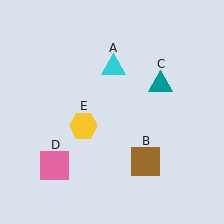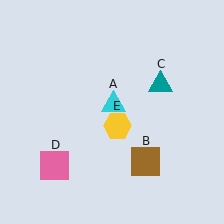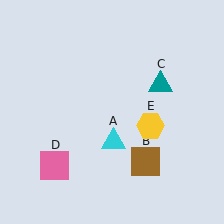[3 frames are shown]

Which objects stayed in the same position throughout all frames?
Brown square (object B) and teal triangle (object C) and pink square (object D) remained stationary.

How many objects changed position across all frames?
2 objects changed position: cyan triangle (object A), yellow hexagon (object E).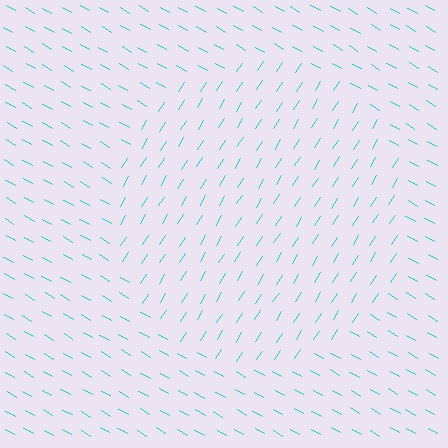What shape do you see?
I see a circle.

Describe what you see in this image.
The image is filled with small cyan line segments. A circle region in the image has lines oriented differently from the surrounding lines, creating a visible texture boundary.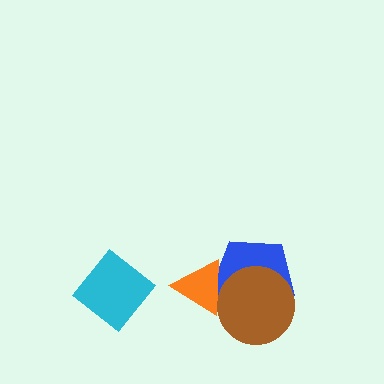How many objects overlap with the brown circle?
2 objects overlap with the brown circle.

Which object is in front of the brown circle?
The orange triangle is in front of the brown circle.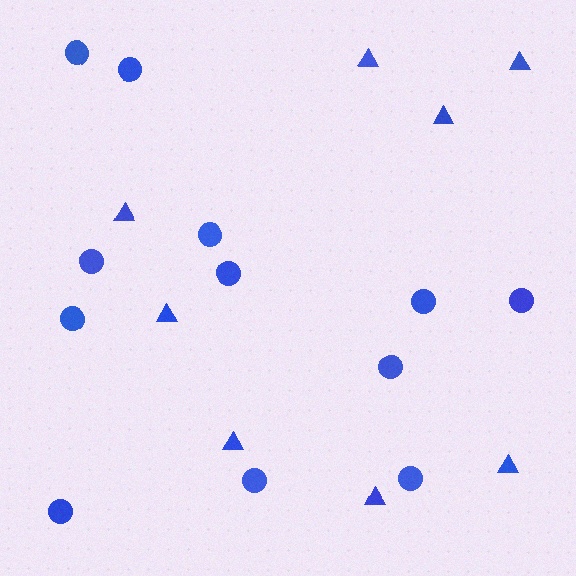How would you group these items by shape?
There are 2 groups: one group of circles (12) and one group of triangles (8).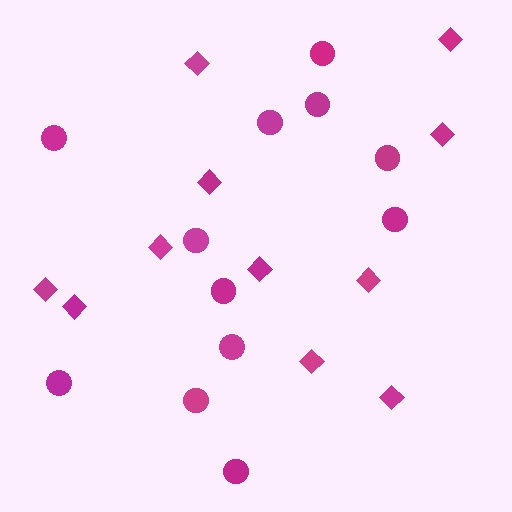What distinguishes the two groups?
There are 2 groups: one group of circles (12) and one group of diamonds (11).